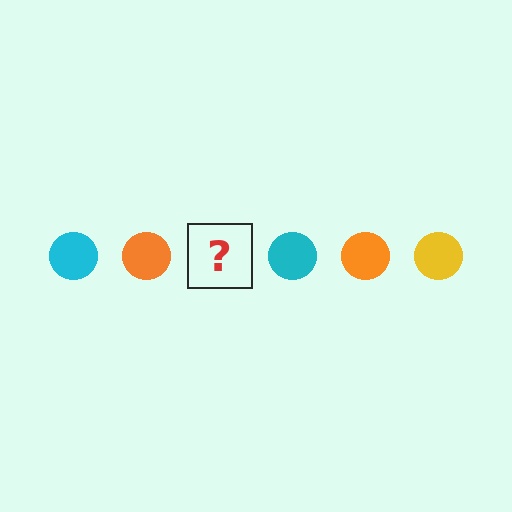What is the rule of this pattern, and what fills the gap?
The rule is that the pattern cycles through cyan, orange, yellow circles. The gap should be filled with a yellow circle.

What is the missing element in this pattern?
The missing element is a yellow circle.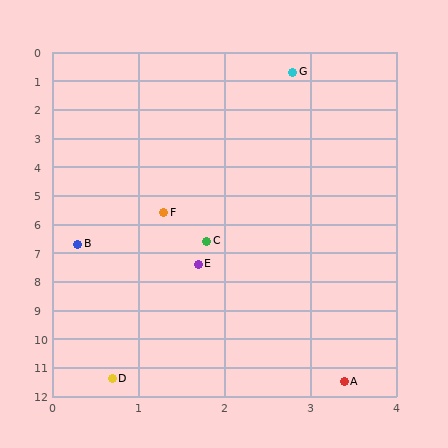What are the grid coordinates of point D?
Point D is at approximately (0.7, 11.4).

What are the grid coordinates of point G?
Point G is at approximately (2.8, 0.7).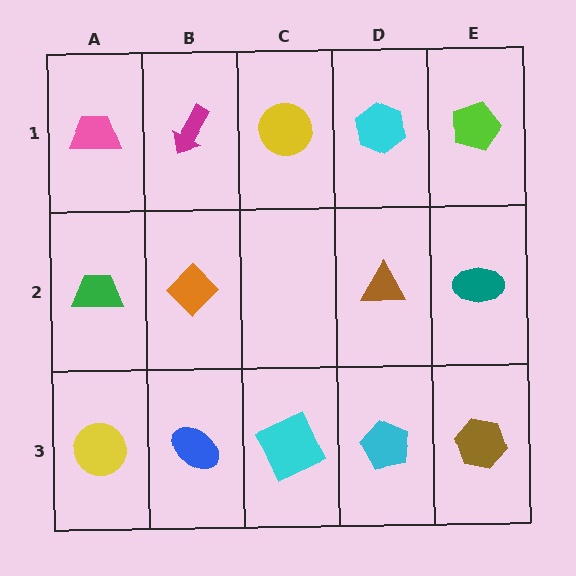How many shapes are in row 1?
5 shapes.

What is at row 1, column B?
A magenta arrow.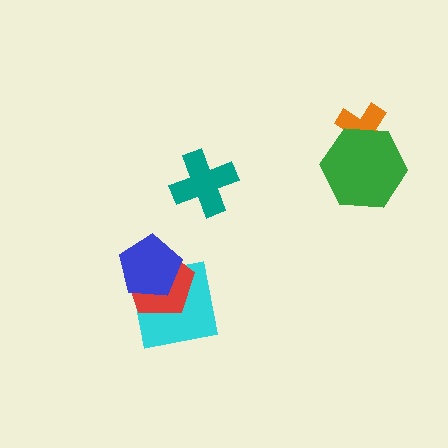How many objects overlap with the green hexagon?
1 object overlaps with the green hexagon.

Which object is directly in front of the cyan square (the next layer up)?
The red pentagon is directly in front of the cyan square.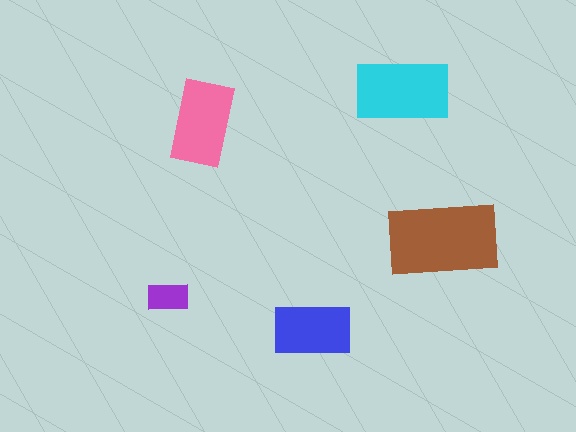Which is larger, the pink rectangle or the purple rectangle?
The pink one.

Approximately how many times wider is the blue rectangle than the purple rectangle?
About 2 times wider.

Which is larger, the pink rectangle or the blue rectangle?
The pink one.